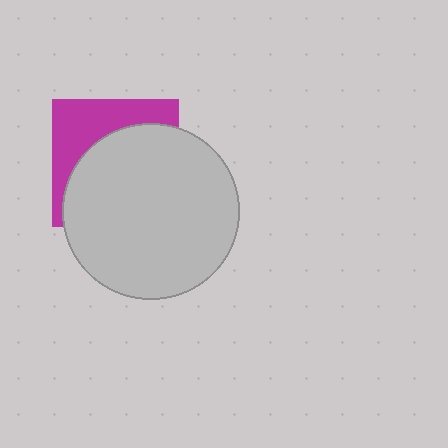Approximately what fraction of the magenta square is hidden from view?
Roughly 64% of the magenta square is hidden behind the light gray circle.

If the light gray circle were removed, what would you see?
You would see the complete magenta square.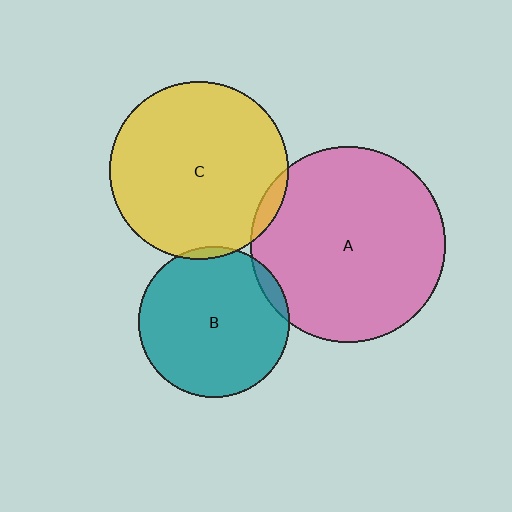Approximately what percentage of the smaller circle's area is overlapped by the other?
Approximately 5%.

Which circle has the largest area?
Circle A (pink).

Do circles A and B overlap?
Yes.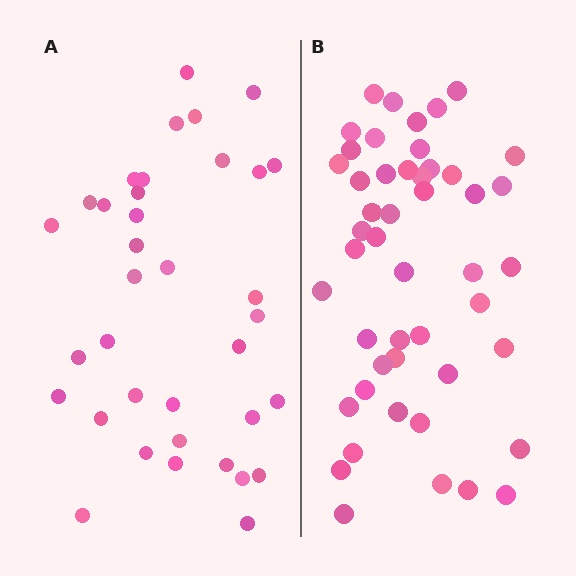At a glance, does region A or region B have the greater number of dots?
Region B (the right region) has more dots.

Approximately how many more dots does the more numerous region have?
Region B has roughly 12 or so more dots than region A.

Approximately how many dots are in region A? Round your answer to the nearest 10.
About 40 dots. (The exact count is 36, which rounds to 40.)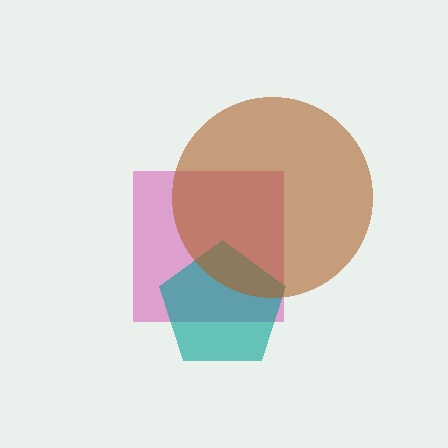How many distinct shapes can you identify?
There are 3 distinct shapes: a magenta square, a teal pentagon, a brown circle.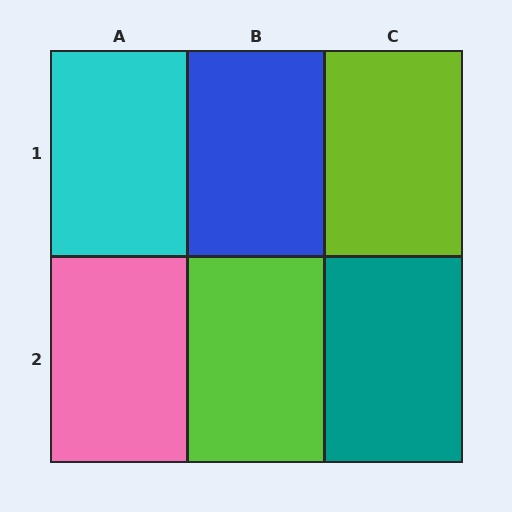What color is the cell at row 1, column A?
Cyan.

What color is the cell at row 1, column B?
Blue.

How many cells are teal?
1 cell is teal.